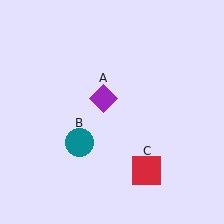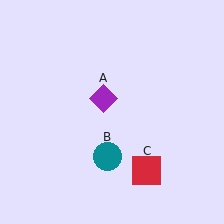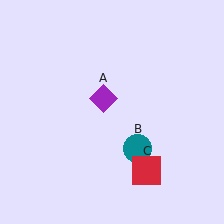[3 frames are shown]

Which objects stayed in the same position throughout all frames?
Purple diamond (object A) and red square (object C) remained stationary.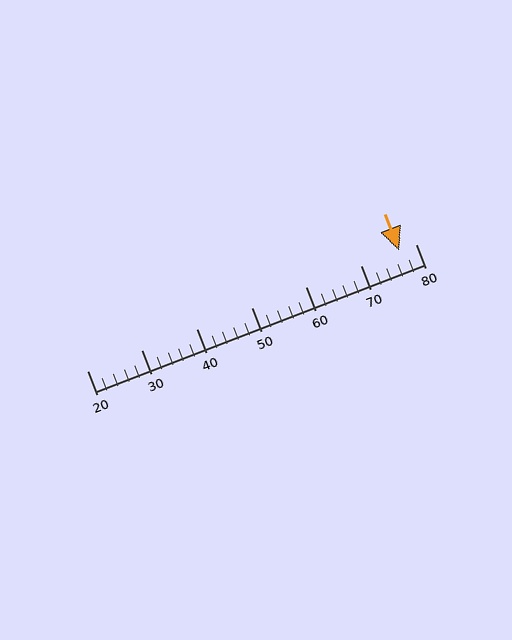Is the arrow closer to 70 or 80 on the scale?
The arrow is closer to 80.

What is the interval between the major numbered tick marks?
The major tick marks are spaced 10 units apart.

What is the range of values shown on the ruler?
The ruler shows values from 20 to 80.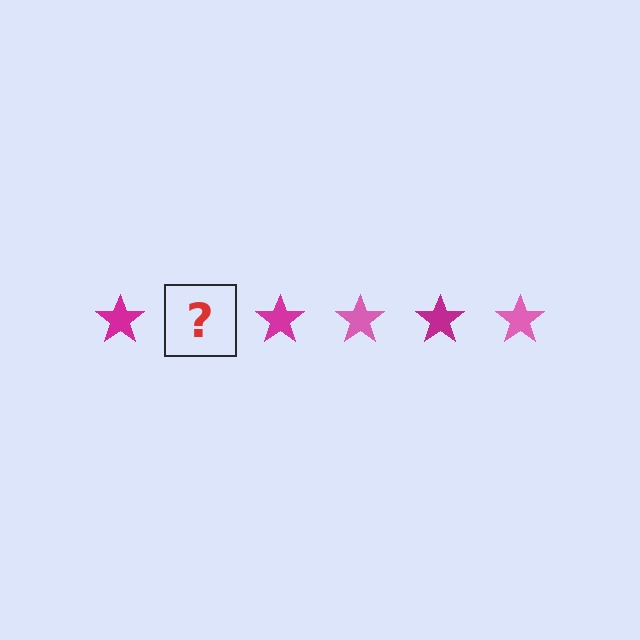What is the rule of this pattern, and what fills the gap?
The rule is that the pattern cycles through magenta, pink stars. The gap should be filled with a pink star.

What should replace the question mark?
The question mark should be replaced with a pink star.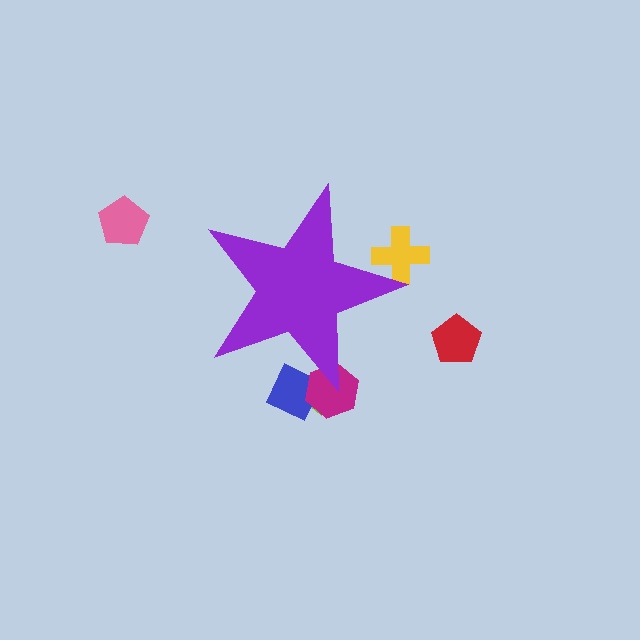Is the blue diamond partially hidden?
Yes, the blue diamond is partially hidden behind the purple star.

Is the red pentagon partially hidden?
No, the red pentagon is fully visible.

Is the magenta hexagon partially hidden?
Yes, the magenta hexagon is partially hidden behind the purple star.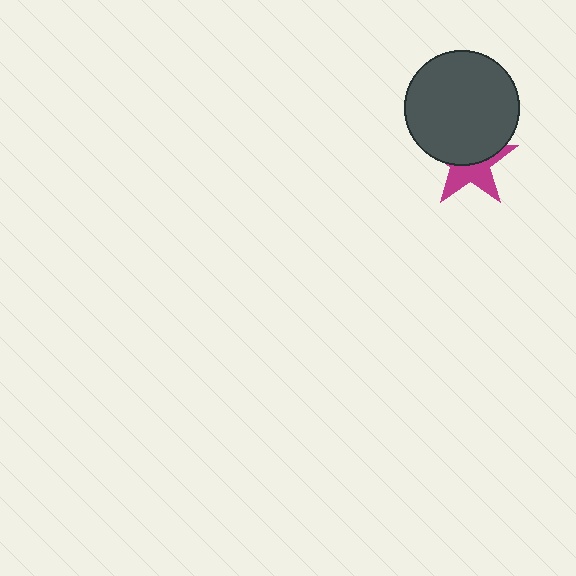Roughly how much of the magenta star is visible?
About half of it is visible (roughly 48%).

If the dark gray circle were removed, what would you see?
You would see the complete magenta star.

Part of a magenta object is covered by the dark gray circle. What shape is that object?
It is a star.